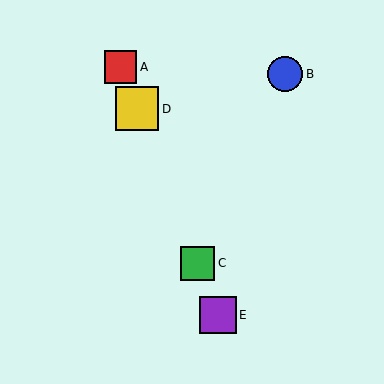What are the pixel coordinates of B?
Object B is at (285, 74).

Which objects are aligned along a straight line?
Objects A, C, D, E are aligned along a straight line.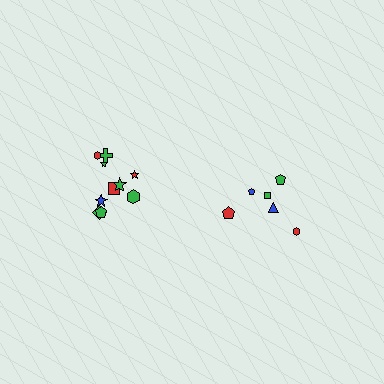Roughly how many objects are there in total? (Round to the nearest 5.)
Roughly 15 objects in total.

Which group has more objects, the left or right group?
The left group.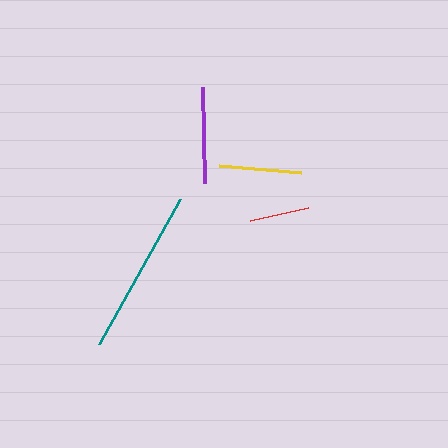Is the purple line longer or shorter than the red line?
The purple line is longer than the red line.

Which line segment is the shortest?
The red line is the shortest at approximately 60 pixels.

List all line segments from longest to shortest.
From longest to shortest: teal, purple, yellow, red.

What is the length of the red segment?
The red segment is approximately 60 pixels long.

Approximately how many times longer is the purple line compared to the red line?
The purple line is approximately 1.6 times the length of the red line.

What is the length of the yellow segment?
The yellow segment is approximately 82 pixels long.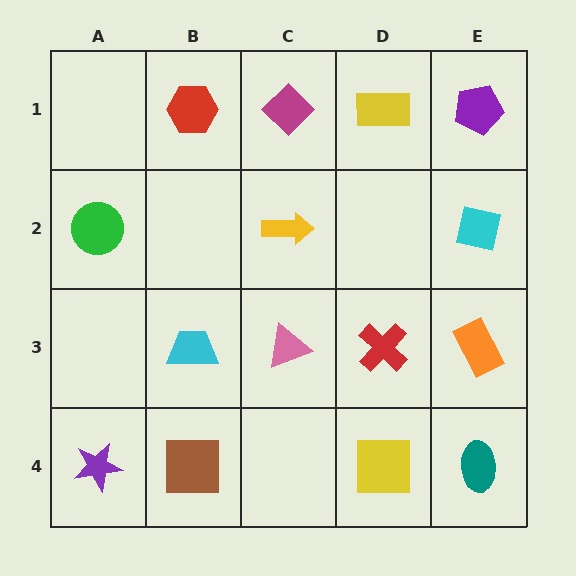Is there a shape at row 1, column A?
No, that cell is empty.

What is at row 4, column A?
A purple star.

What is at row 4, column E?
A teal ellipse.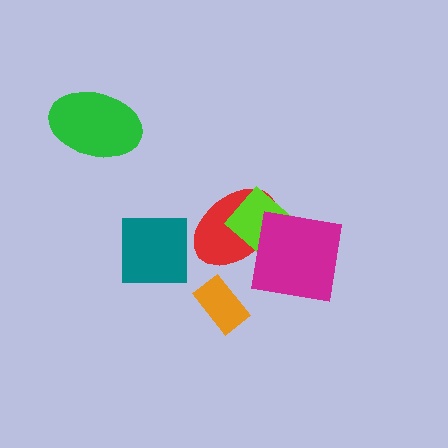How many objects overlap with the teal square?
0 objects overlap with the teal square.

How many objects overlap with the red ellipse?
2 objects overlap with the red ellipse.